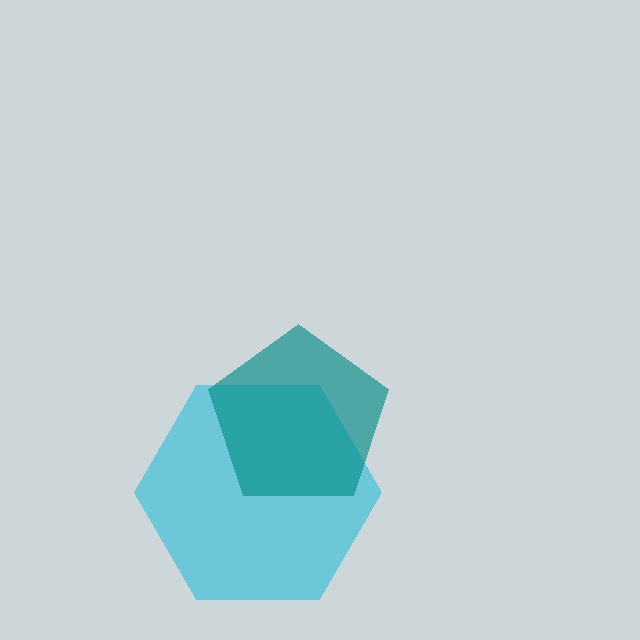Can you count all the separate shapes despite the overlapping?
Yes, there are 2 separate shapes.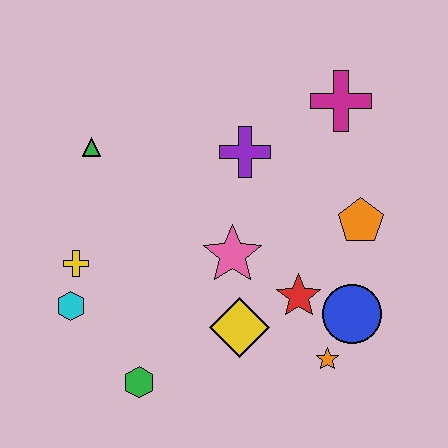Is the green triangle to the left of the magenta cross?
Yes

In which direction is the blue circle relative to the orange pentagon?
The blue circle is below the orange pentagon.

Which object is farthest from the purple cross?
The green hexagon is farthest from the purple cross.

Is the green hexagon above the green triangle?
No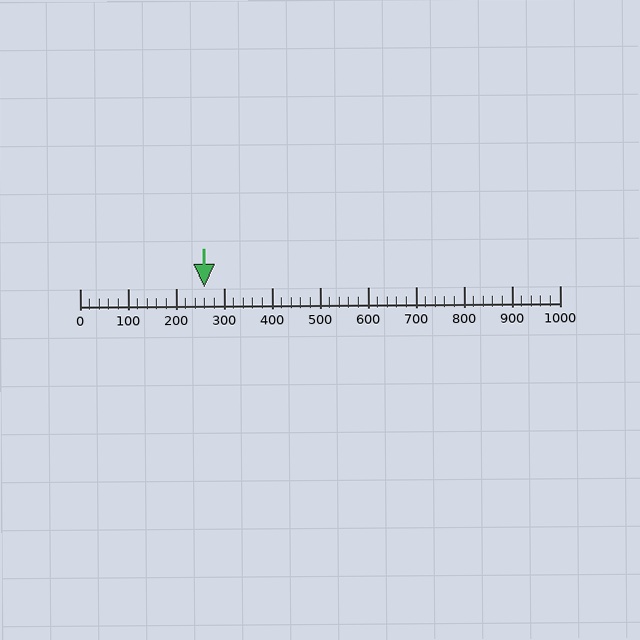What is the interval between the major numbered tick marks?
The major tick marks are spaced 100 units apart.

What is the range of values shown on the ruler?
The ruler shows values from 0 to 1000.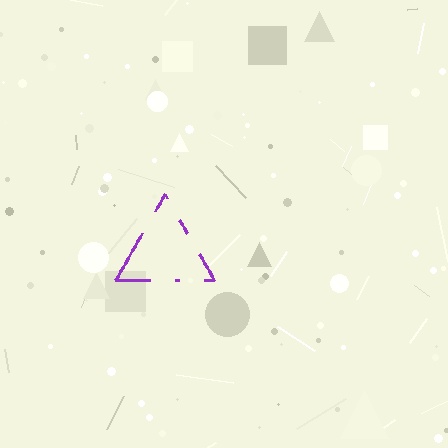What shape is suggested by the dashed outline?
The dashed outline suggests a triangle.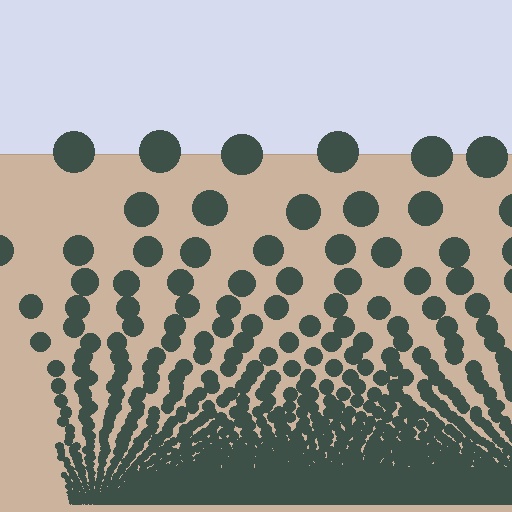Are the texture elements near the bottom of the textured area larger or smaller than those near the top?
Smaller. The gradient is inverted — elements near the bottom are smaller and denser.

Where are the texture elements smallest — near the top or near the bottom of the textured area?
Near the bottom.